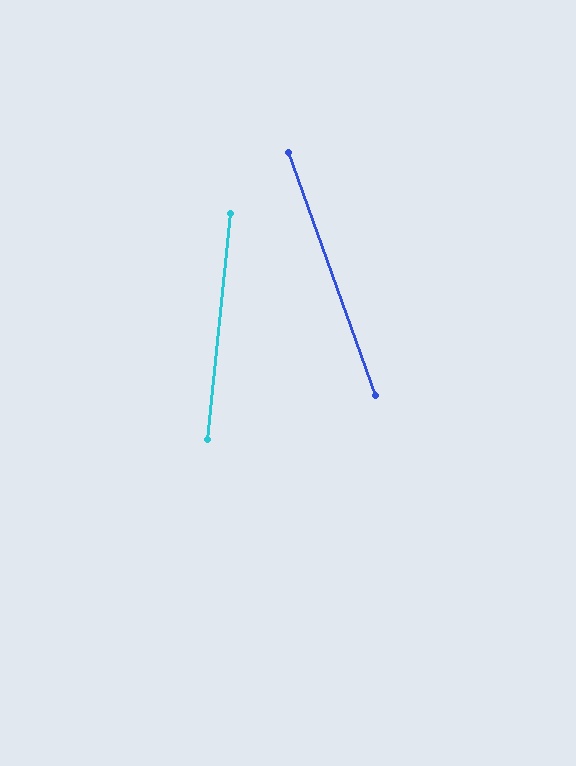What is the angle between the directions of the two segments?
Approximately 25 degrees.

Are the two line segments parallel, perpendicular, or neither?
Neither parallel nor perpendicular — they differ by about 25°.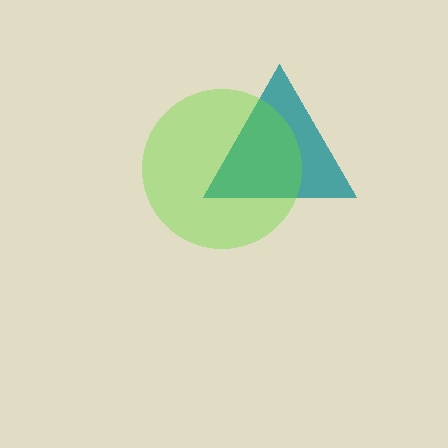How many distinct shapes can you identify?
There are 2 distinct shapes: a teal triangle, a lime circle.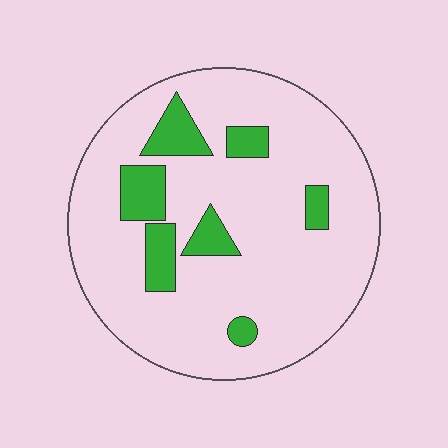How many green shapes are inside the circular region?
7.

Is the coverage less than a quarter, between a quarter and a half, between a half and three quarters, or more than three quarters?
Less than a quarter.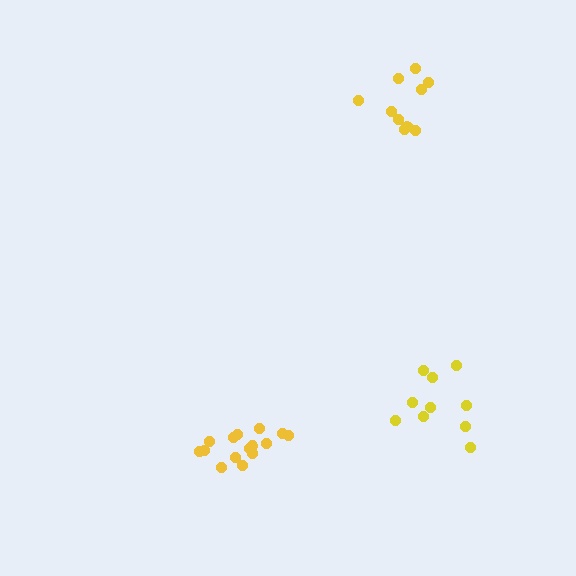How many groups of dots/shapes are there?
There are 3 groups.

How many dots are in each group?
Group 1: 10 dots, Group 2: 15 dots, Group 3: 10 dots (35 total).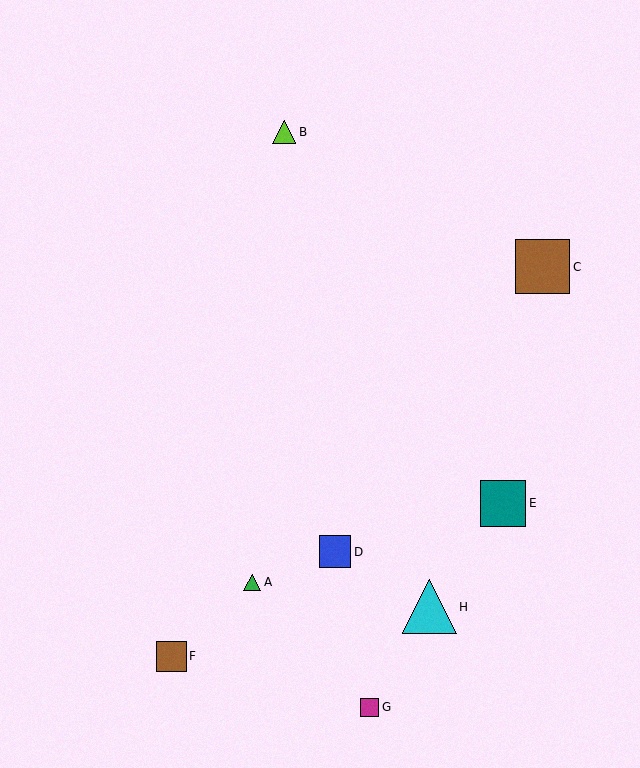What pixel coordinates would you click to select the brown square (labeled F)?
Click at (171, 656) to select the brown square F.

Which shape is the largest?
The brown square (labeled C) is the largest.